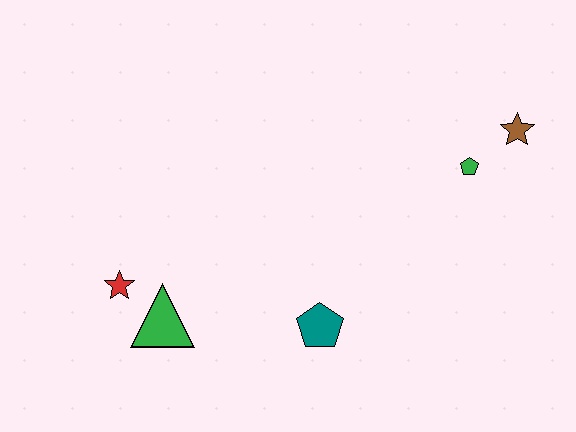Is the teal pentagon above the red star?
No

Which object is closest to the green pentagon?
The brown star is closest to the green pentagon.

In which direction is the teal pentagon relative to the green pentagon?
The teal pentagon is below the green pentagon.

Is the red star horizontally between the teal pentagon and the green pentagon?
No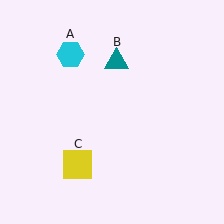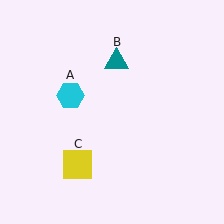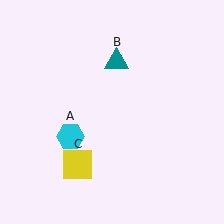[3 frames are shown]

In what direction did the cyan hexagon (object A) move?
The cyan hexagon (object A) moved down.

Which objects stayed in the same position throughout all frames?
Teal triangle (object B) and yellow square (object C) remained stationary.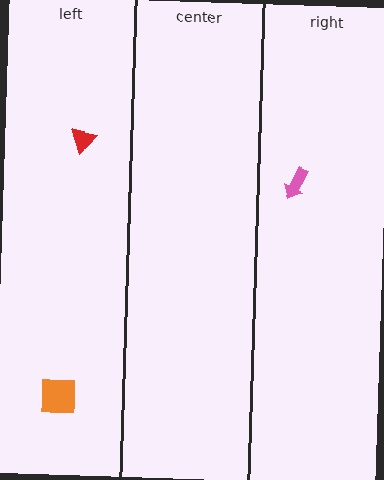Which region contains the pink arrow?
The right region.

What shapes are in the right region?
The pink arrow.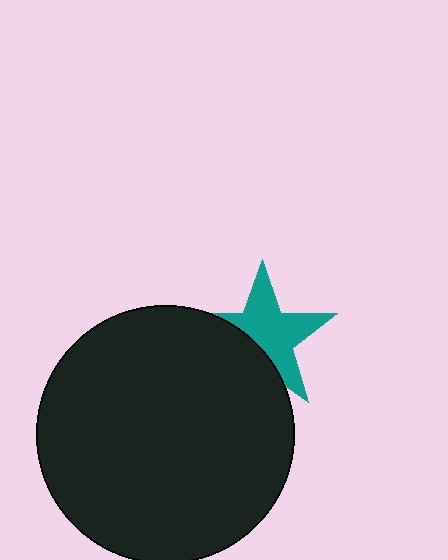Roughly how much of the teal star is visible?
About half of it is visible (roughly 63%).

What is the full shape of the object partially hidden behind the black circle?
The partially hidden object is a teal star.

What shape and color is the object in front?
The object in front is a black circle.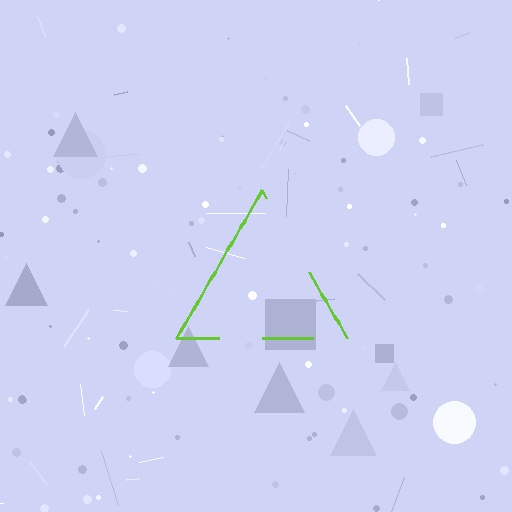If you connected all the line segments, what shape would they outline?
They would outline a triangle.